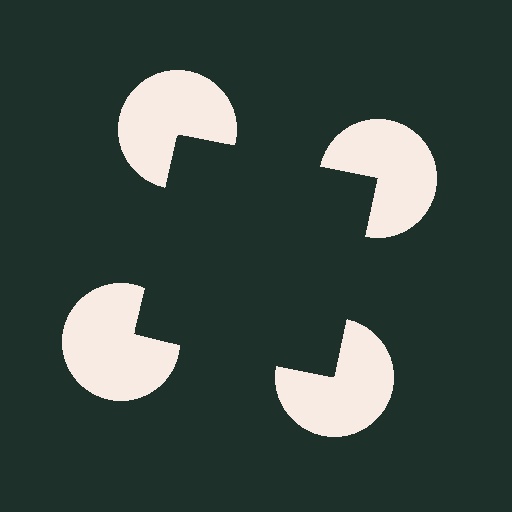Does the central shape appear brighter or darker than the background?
It typically appears slightly darker than the background, even though no actual brightness change is drawn.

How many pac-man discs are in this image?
There are 4 — one at each vertex of the illusory square.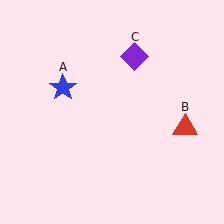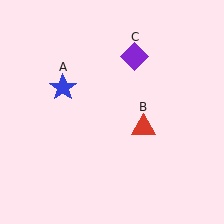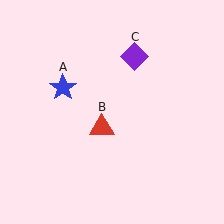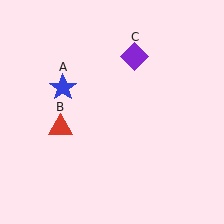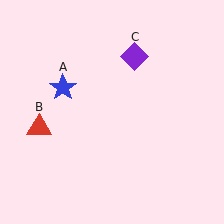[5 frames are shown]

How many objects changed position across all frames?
1 object changed position: red triangle (object B).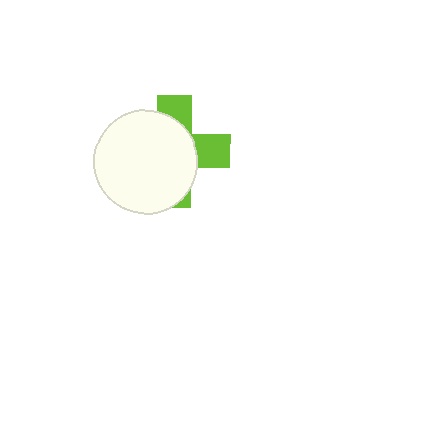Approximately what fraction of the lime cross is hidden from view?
Roughly 67% of the lime cross is hidden behind the white circle.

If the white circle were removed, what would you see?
You would see the complete lime cross.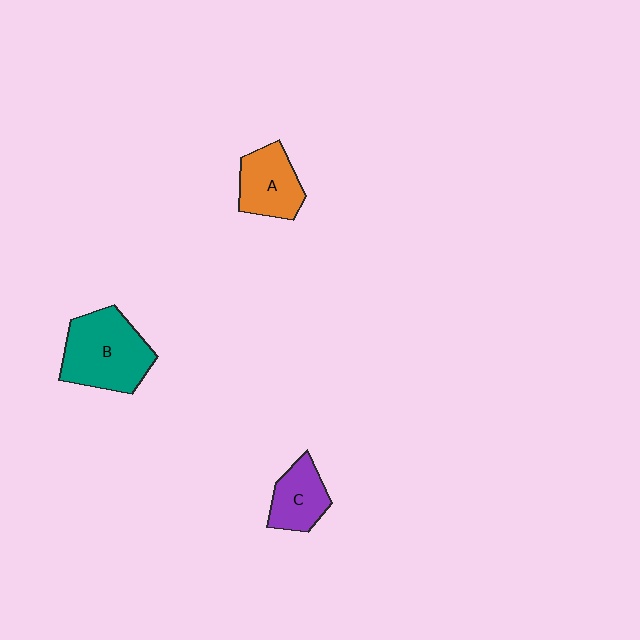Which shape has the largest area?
Shape B (teal).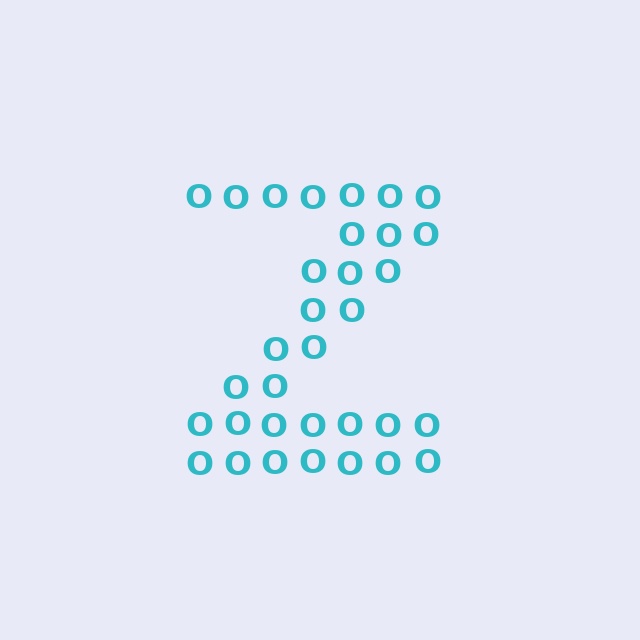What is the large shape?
The large shape is the letter Z.